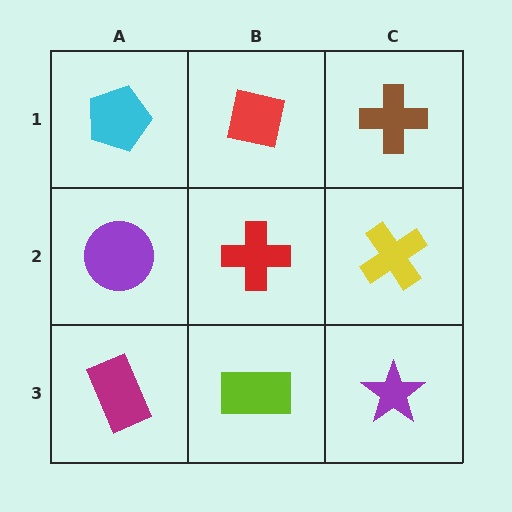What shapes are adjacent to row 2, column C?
A brown cross (row 1, column C), a purple star (row 3, column C), a red cross (row 2, column B).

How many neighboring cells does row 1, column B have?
3.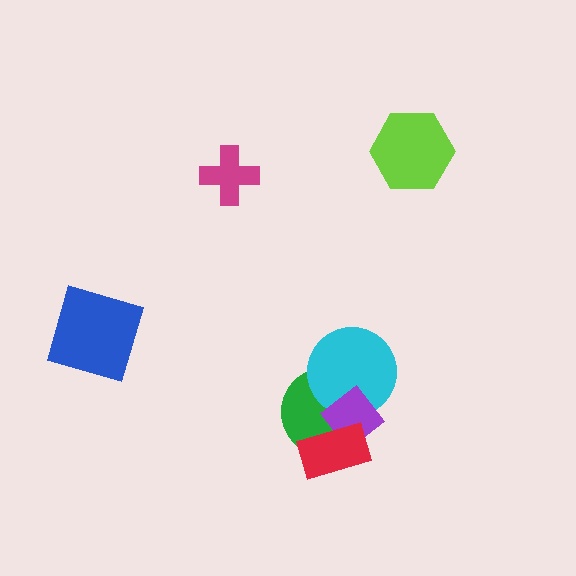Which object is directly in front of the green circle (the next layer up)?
The cyan circle is directly in front of the green circle.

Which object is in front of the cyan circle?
The purple diamond is in front of the cyan circle.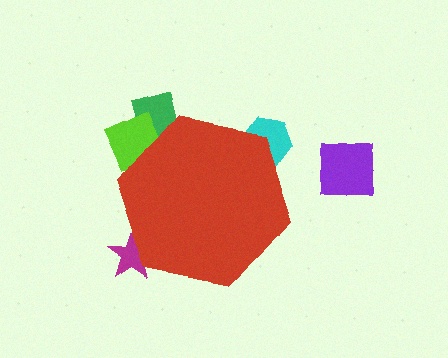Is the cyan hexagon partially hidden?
Yes, the cyan hexagon is partially hidden behind the red hexagon.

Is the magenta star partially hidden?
Yes, the magenta star is partially hidden behind the red hexagon.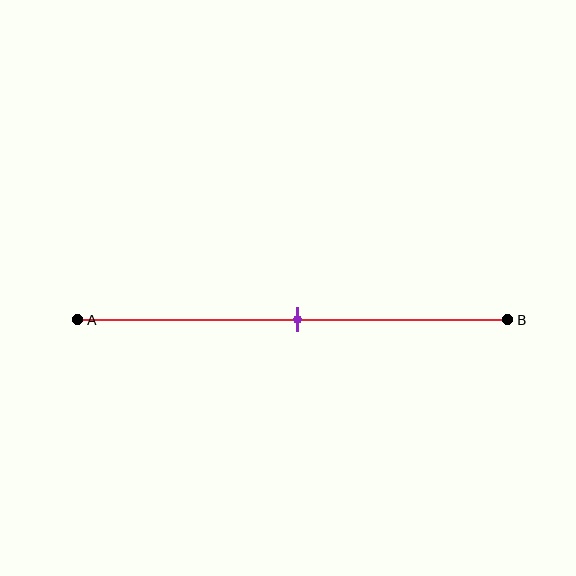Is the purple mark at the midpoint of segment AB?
Yes, the mark is approximately at the midpoint.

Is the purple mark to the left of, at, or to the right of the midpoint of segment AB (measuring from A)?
The purple mark is approximately at the midpoint of segment AB.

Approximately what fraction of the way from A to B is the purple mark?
The purple mark is approximately 50% of the way from A to B.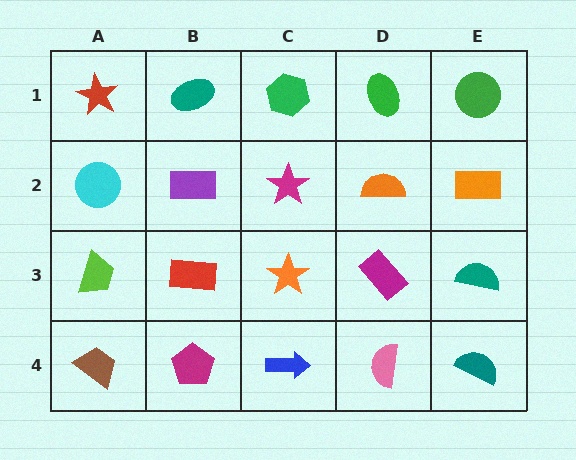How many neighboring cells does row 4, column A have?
2.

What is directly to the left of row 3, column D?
An orange star.